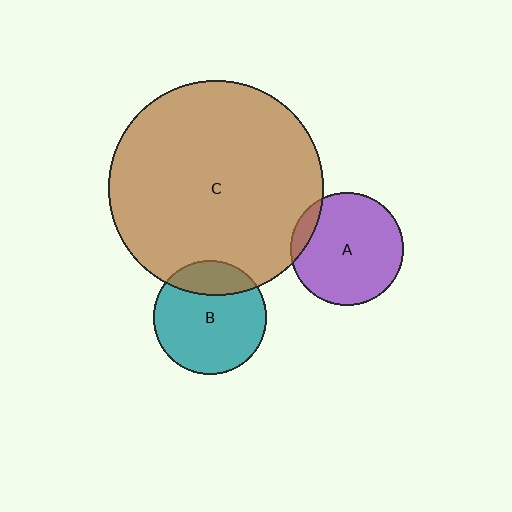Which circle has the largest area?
Circle C (brown).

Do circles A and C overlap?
Yes.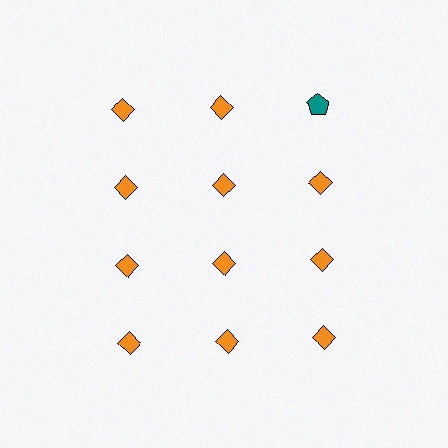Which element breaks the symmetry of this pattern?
The teal pentagon in the top row, center column breaks the symmetry. All other shapes are orange diamonds.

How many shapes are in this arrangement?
There are 12 shapes arranged in a grid pattern.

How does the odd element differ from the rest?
It differs in both color (teal instead of orange) and shape (pentagon instead of diamond).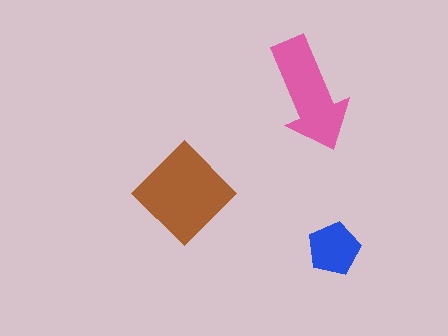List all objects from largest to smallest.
The brown diamond, the pink arrow, the blue pentagon.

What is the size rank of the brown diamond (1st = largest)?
1st.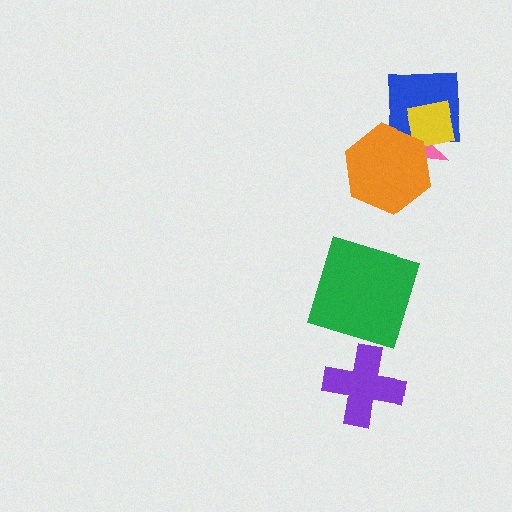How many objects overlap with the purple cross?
0 objects overlap with the purple cross.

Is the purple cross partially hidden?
No, no other shape covers it.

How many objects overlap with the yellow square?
3 objects overlap with the yellow square.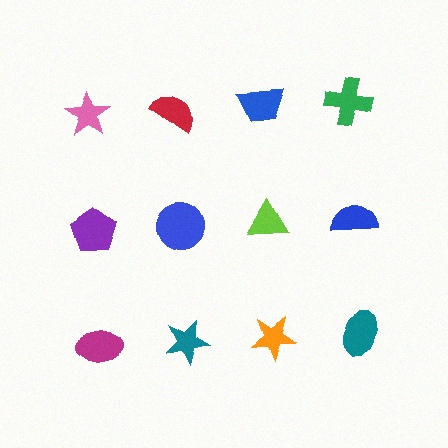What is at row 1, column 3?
A blue trapezoid.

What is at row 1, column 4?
A green cross.